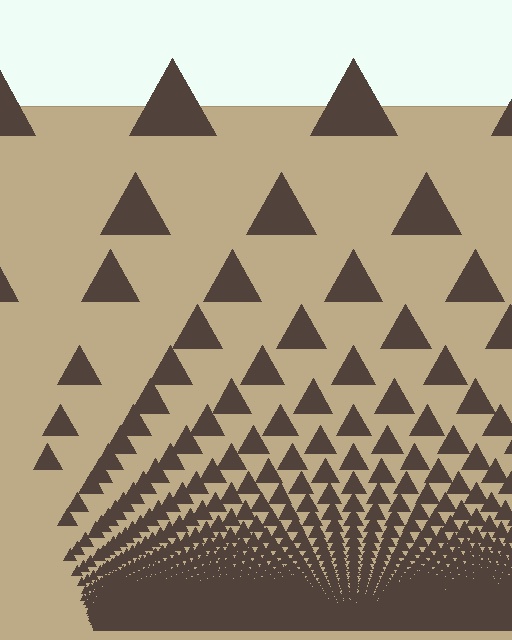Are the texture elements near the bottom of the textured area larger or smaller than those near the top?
Smaller. The gradient is inverted — elements near the bottom are smaller and denser.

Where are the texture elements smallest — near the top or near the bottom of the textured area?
Near the bottom.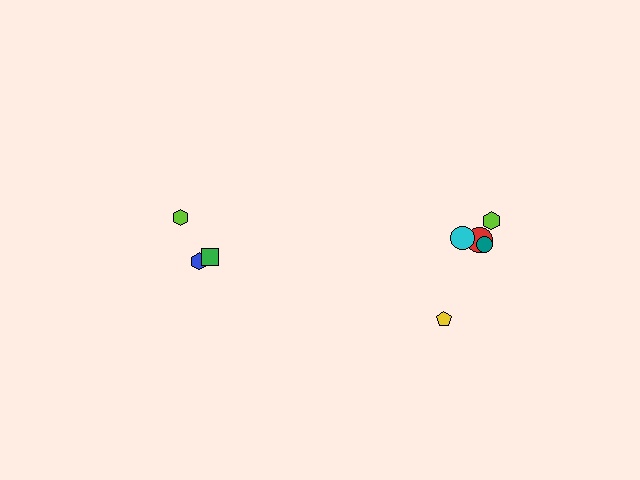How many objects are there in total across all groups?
There are 8 objects.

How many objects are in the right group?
There are 5 objects.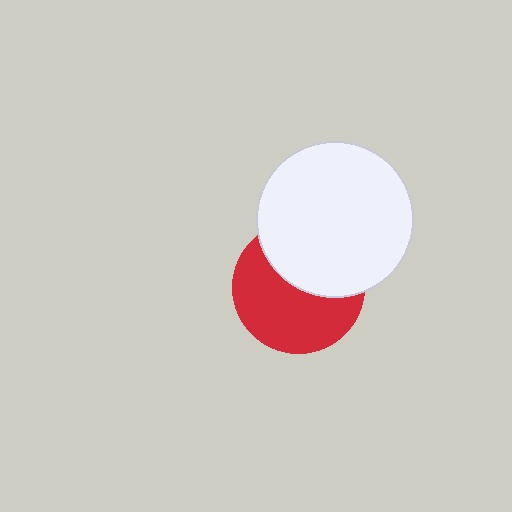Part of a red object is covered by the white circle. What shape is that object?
It is a circle.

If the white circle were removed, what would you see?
You would see the complete red circle.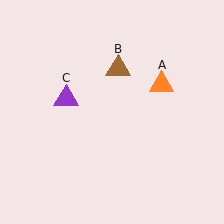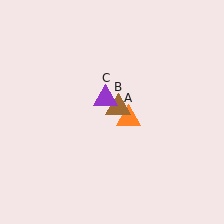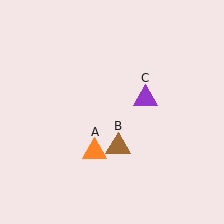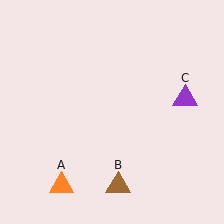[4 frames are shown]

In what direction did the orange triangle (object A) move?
The orange triangle (object A) moved down and to the left.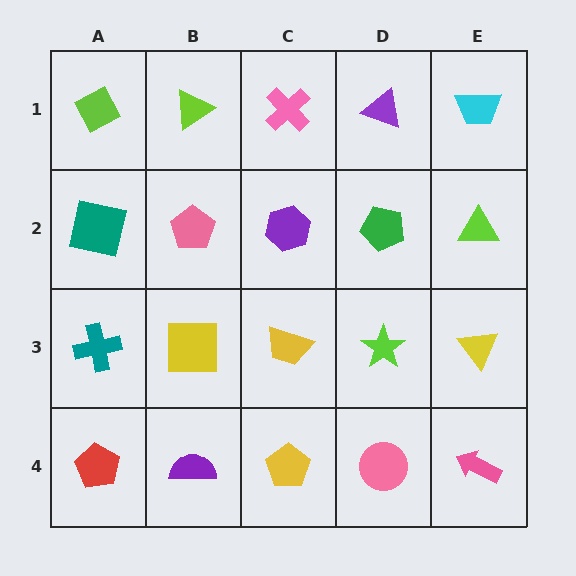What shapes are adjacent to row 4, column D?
A lime star (row 3, column D), a yellow pentagon (row 4, column C), a pink arrow (row 4, column E).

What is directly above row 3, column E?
A lime triangle.